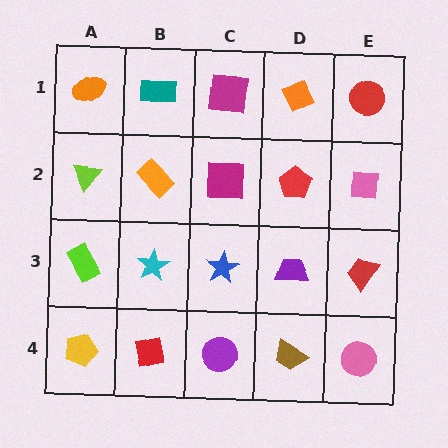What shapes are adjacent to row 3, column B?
An orange rectangle (row 2, column B), a red square (row 4, column B), a lime rectangle (row 3, column A), a blue star (row 3, column C).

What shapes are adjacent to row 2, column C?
A magenta square (row 1, column C), a blue star (row 3, column C), an orange rectangle (row 2, column B), a red pentagon (row 2, column D).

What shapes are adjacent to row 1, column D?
A red pentagon (row 2, column D), a magenta square (row 1, column C), a red circle (row 1, column E).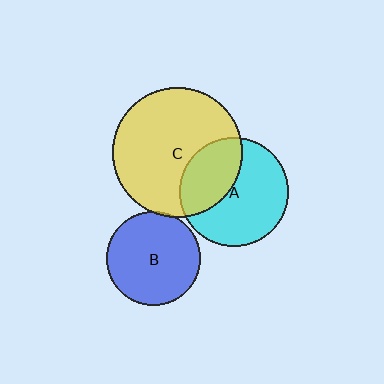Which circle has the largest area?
Circle C (yellow).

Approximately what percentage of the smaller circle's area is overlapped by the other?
Approximately 5%.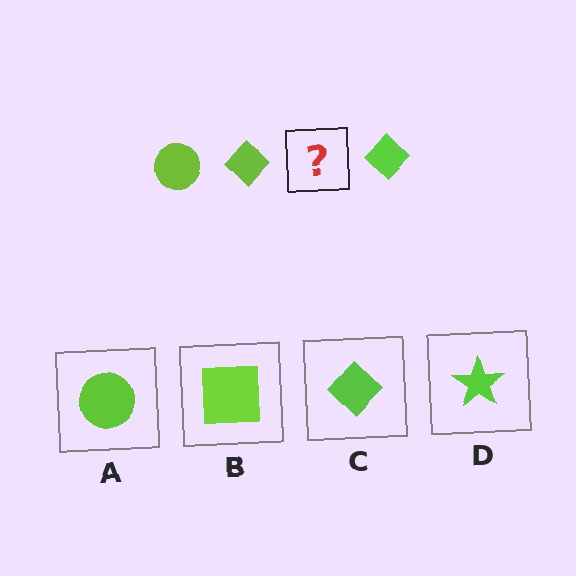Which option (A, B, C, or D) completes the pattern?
A.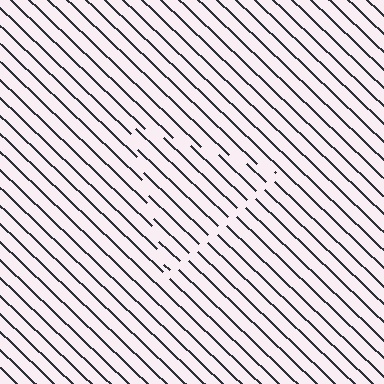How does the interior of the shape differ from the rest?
The interior of the shape contains the same grating, shifted by half a period — the contour is defined by the phase discontinuity where line-ends from the inner and outer gratings abut.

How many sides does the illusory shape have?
3 sides — the line-ends trace a triangle.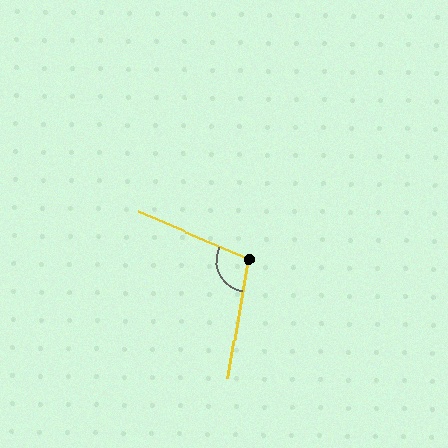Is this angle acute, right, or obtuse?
It is obtuse.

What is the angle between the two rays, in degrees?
Approximately 104 degrees.